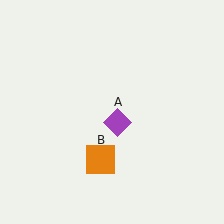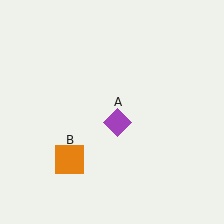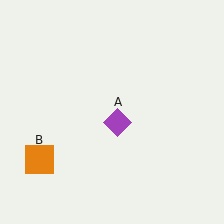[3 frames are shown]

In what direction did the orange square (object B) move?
The orange square (object B) moved left.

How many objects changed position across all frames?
1 object changed position: orange square (object B).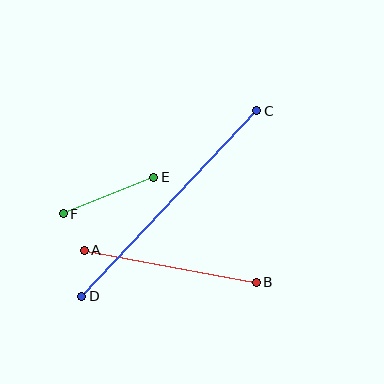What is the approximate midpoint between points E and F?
The midpoint is at approximately (108, 196) pixels.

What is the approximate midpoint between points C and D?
The midpoint is at approximately (169, 203) pixels.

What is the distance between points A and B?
The distance is approximately 175 pixels.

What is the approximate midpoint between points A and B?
The midpoint is at approximately (170, 266) pixels.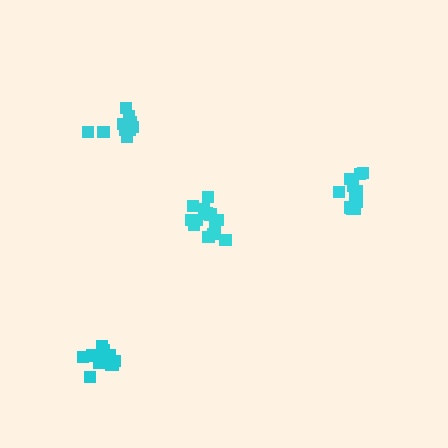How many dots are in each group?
Group 1: 14 dots, Group 2: 16 dots, Group 3: 11 dots, Group 4: 10 dots (51 total).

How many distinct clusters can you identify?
There are 4 distinct clusters.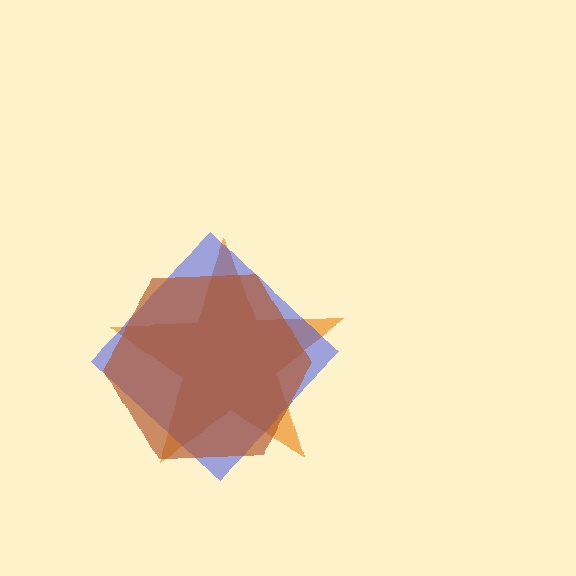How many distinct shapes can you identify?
There are 3 distinct shapes: an orange star, a blue diamond, a brown hexagon.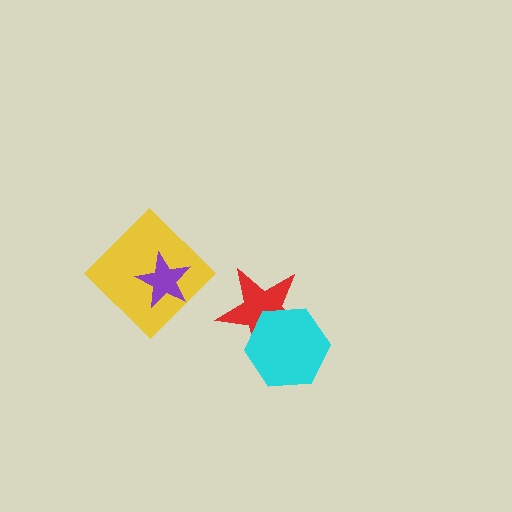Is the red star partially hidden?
Yes, it is partially covered by another shape.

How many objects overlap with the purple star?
1 object overlaps with the purple star.